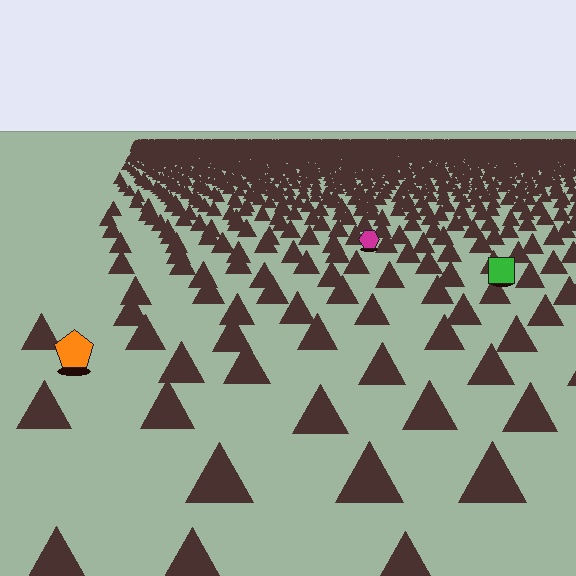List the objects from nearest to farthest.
From nearest to farthest: the orange pentagon, the green square, the magenta hexagon.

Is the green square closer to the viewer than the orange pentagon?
No. The orange pentagon is closer — you can tell from the texture gradient: the ground texture is coarser near it.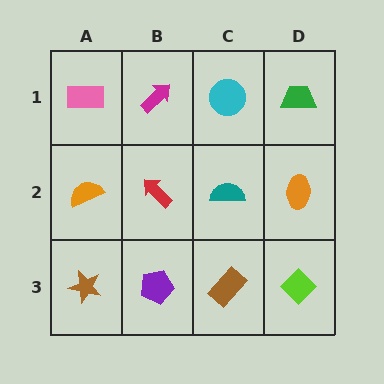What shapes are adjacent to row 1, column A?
An orange semicircle (row 2, column A), a magenta arrow (row 1, column B).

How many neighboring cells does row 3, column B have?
3.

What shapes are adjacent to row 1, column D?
An orange ellipse (row 2, column D), a cyan circle (row 1, column C).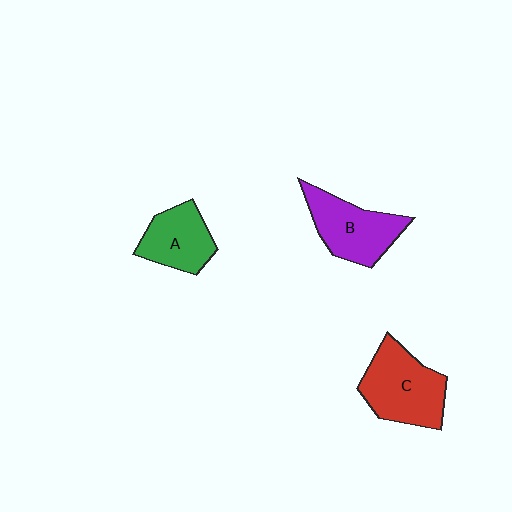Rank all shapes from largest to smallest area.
From largest to smallest: C (red), B (purple), A (green).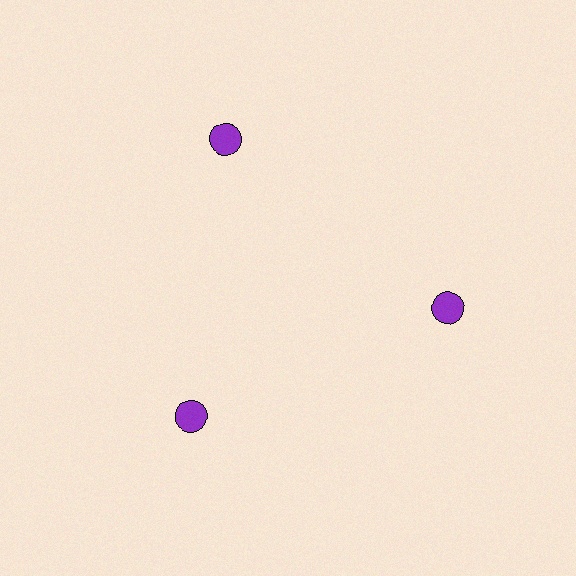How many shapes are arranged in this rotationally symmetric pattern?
There are 3 shapes, arranged in 3 groups of 1.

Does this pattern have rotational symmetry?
Yes, this pattern has 3-fold rotational symmetry. It looks the same after rotating 120 degrees around the center.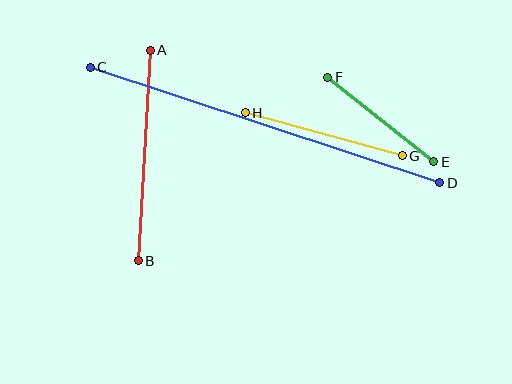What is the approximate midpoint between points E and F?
The midpoint is at approximately (381, 119) pixels.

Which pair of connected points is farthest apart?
Points C and D are farthest apart.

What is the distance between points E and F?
The distance is approximately 136 pixels.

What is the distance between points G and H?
The distance is approximately 163 pixels.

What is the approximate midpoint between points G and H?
The midpoint is at approximately (324, 134) pixels.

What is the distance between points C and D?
The distance is approximately 368 pixels.